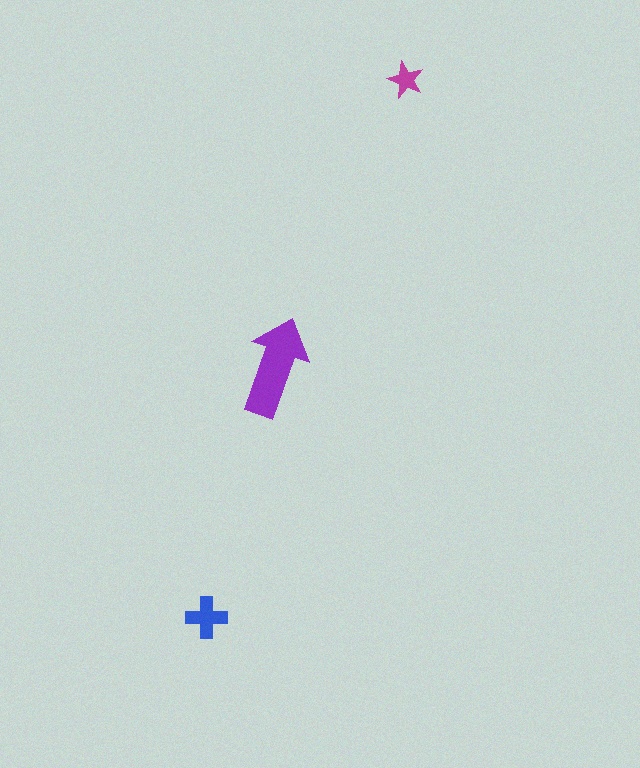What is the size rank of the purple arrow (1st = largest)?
1st.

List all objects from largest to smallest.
The purple arrow, the blue cross, the magenta star.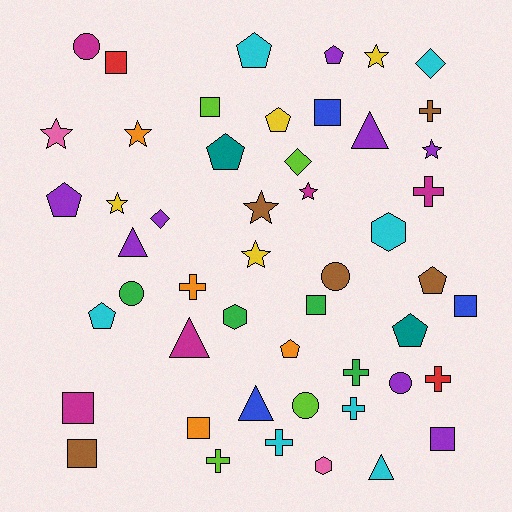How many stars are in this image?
There are 8 stars.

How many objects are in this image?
There are 50 objects.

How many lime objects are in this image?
There are 4 lime objects.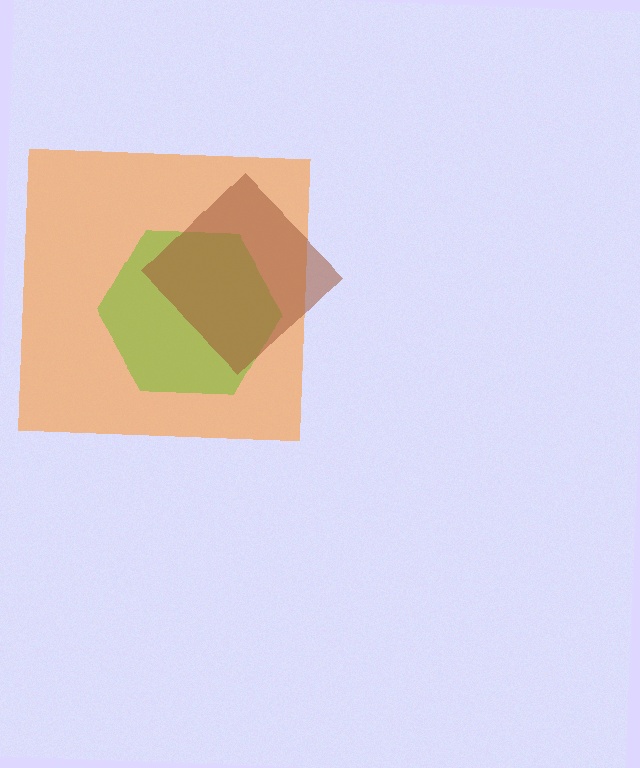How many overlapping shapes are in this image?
There are 3 overlapping shapes in the image.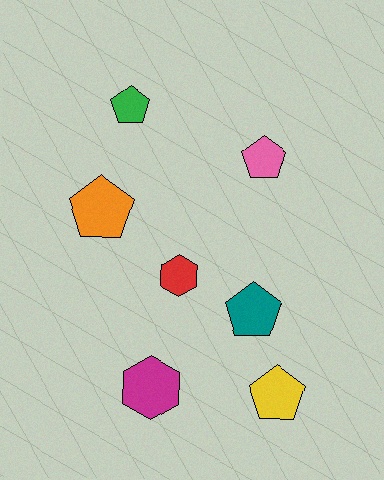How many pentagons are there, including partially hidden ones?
There are 5 pentagons.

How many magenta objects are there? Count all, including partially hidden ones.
There is 1 magenta object.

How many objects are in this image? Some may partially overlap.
There are 7 objects.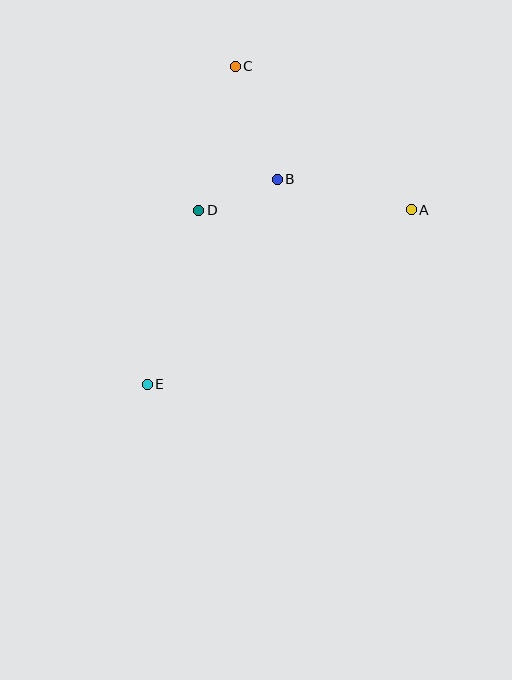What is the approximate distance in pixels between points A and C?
The distance between A and C is approximately 227 pixels.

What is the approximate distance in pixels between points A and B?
The distance between A and B is approximately 138 pixels.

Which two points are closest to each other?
Points B and D are closest to each other.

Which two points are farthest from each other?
Points C and E are farthest from each other.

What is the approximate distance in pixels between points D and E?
The distance between D and E is approximately 182 pixels.